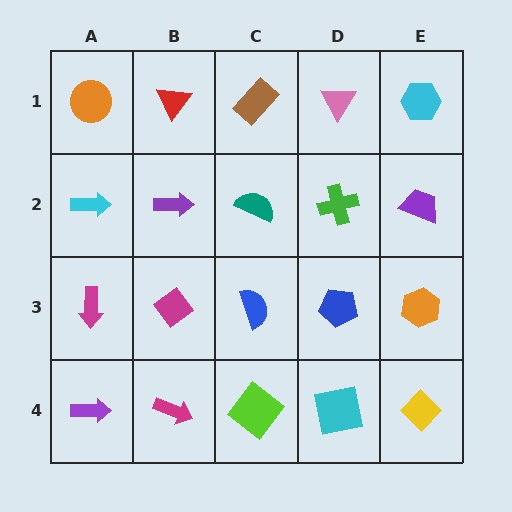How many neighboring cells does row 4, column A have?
2.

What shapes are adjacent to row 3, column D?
A green cross (row 2, column D), a cyan square (row 4, column D), a blue semicircle (row 3, column C), an orange hexagon (row 3, column E).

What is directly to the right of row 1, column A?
A red triangle.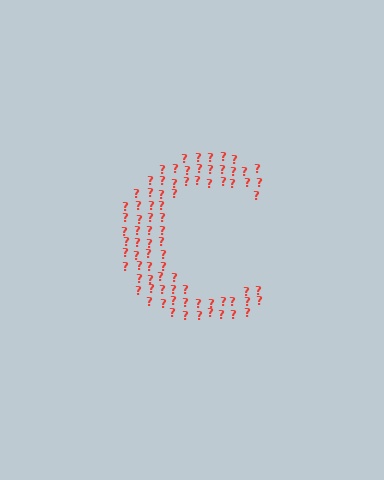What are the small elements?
The small elements are question marks.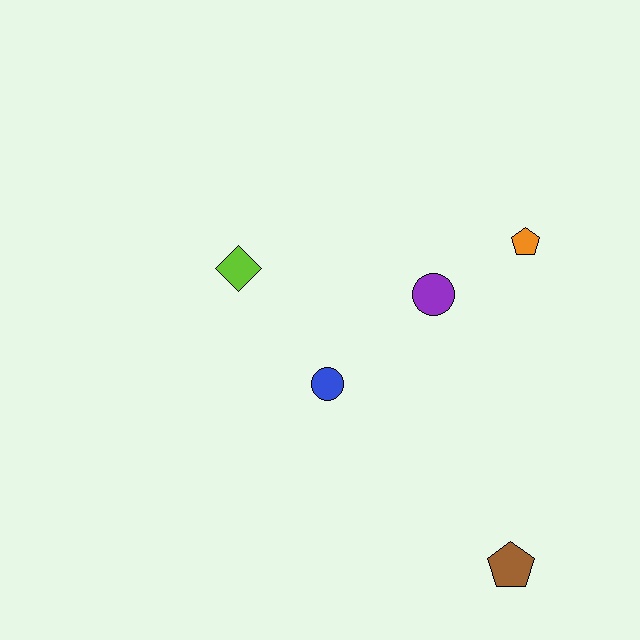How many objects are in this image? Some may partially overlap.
There are 5 objects.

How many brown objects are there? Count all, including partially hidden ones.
There is 1 brown object.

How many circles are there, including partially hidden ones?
There are 2 circles.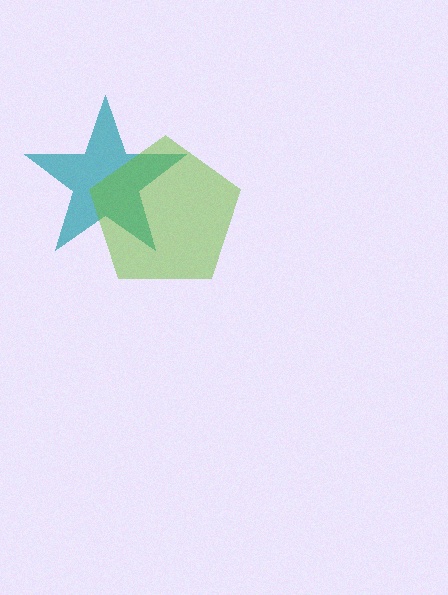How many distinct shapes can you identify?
There are 2 distinct shapes: a teal star, a lime pentagon.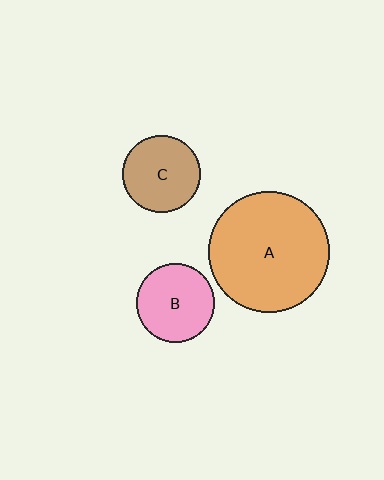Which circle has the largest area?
Circle A (orange).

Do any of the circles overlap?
No, none of the circles overlap.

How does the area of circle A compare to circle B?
Approximately 2.4 times.